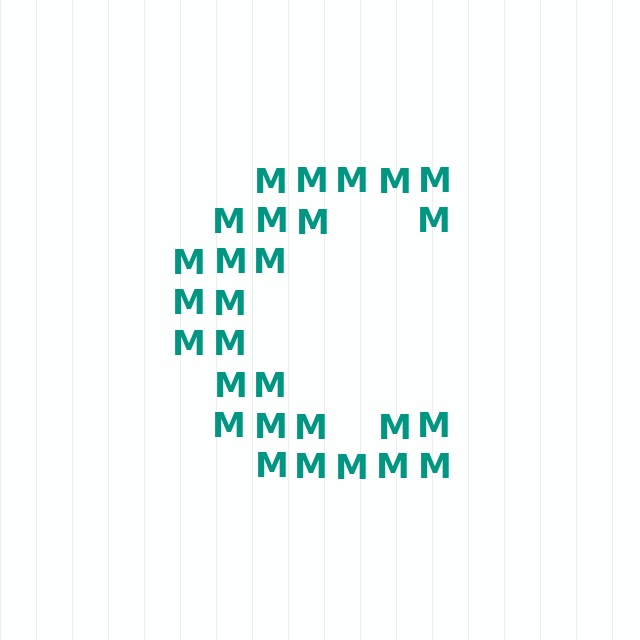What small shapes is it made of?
It is made of small letter M's.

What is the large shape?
The large shape is the letter C.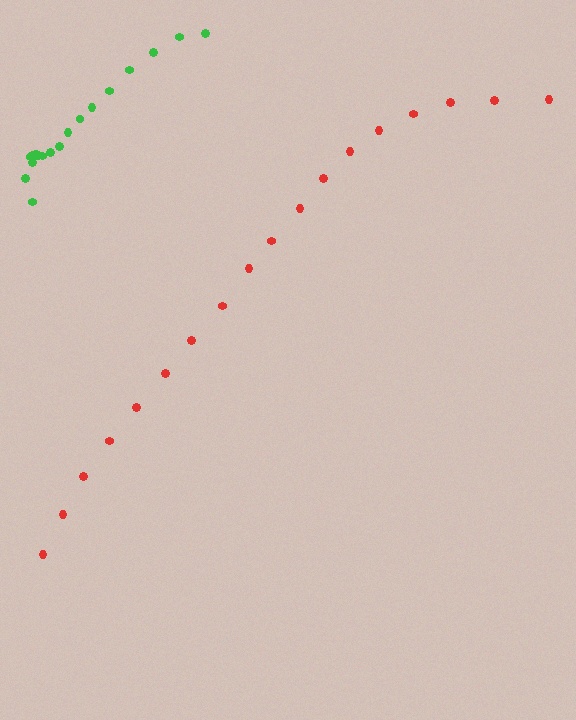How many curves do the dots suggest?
There are 2 distinct paths.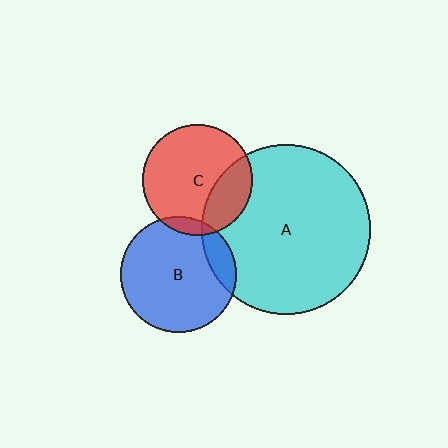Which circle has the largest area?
Circle A (cyan).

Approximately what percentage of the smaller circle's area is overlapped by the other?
Approximately 25%.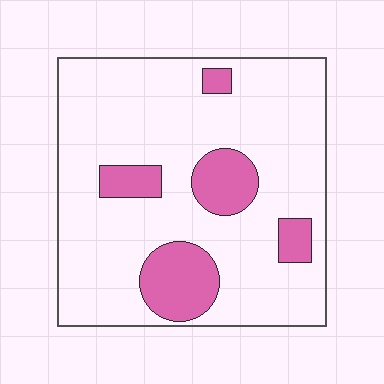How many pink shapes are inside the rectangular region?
5.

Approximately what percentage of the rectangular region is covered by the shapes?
Approximately 20%.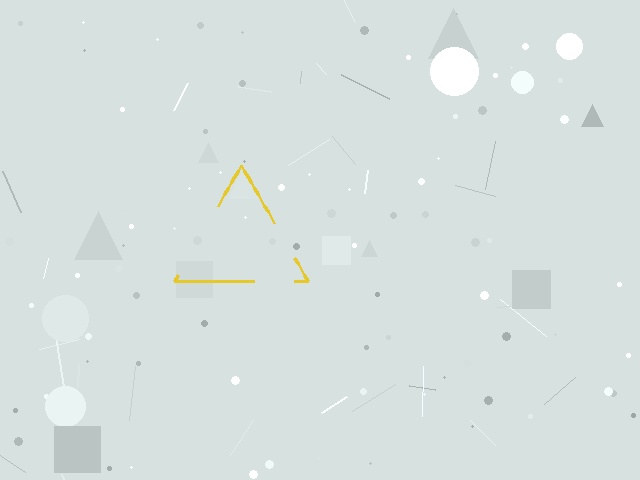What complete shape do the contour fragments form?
The contour fragments form a triangle.